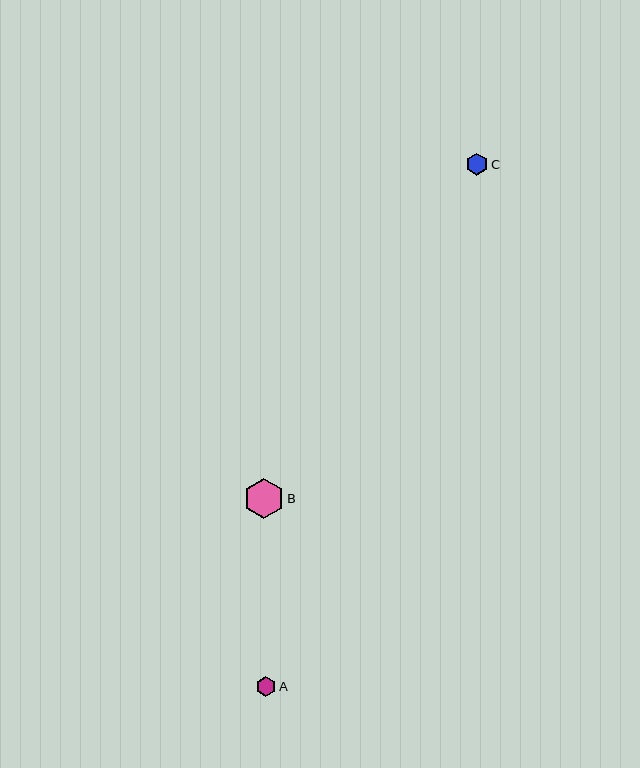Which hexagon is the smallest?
Hexagon A is the smallest with a size of approximately 20 pixels.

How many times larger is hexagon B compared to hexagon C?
Hexagon B is approximately 1.8 times the size of hexagon C.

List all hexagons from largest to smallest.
From largest to smallest: B, C, A.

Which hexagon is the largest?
Hexagon B is the largest with a size of approximately 40 pixels.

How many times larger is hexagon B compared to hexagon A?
Hexagon B is approximately 2.0 times the size of hexagon A.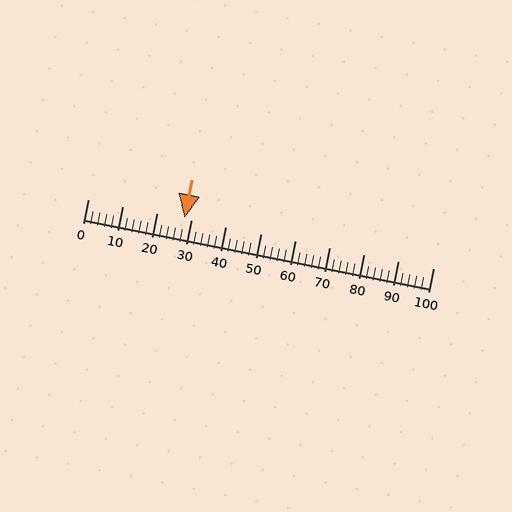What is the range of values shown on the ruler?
The ruler shows values from 0 to 100.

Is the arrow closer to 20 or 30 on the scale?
The arrow is closer to 30.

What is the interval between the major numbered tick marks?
The major tick marks are spaced 10 units apart.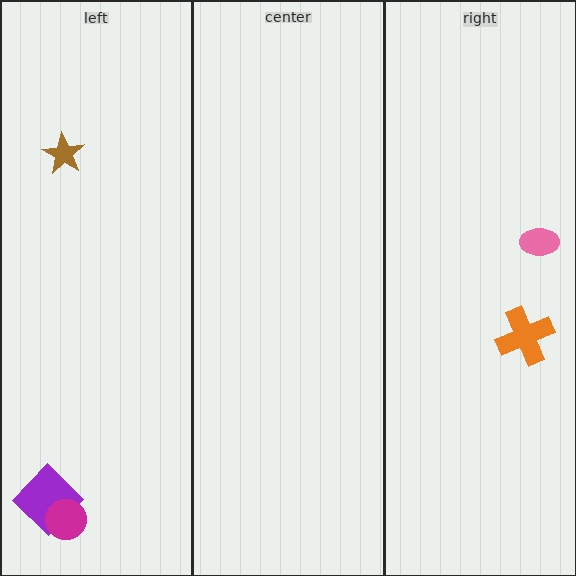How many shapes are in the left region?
3.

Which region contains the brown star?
The left region.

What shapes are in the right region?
The pink ellipse, the orange cross.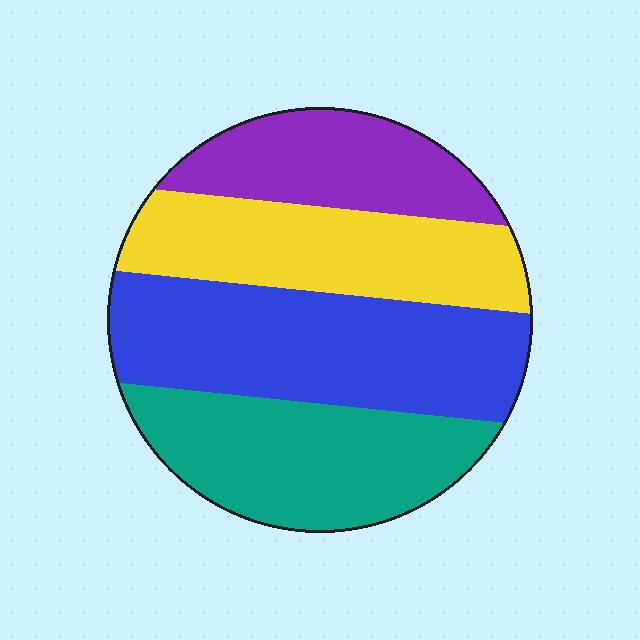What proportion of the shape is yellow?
Yellow takes up about one quarter (1/4) of the shape.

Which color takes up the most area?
Blue, at roughly 35%.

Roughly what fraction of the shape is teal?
Teal covers roughly 25% of the shape.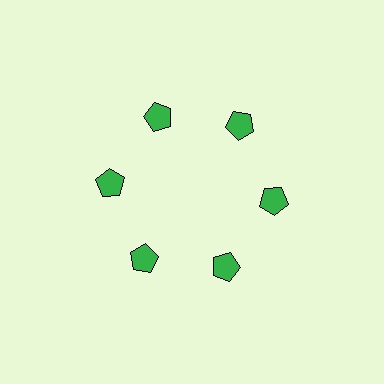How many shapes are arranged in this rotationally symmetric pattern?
There are 6 shapes, arranged in 6 groups of 1.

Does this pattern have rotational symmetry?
Yes, this pattern has 6-fold rotational symmetry. It looks the same after rotating 60 degrees around the center.